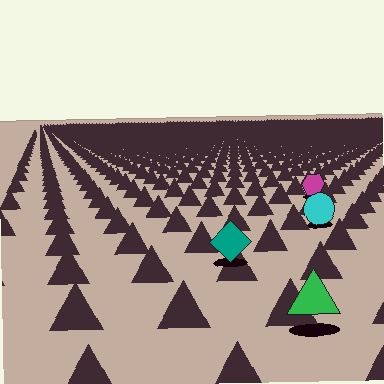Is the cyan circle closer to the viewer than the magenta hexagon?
Yes. The cyan circle is closer — you can tell from the texture gradient: the ground texture is coarser near it.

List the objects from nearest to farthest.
From nearest to farthest: the green triangle, the teal diamond, the cyan circle, the magenta hexagon.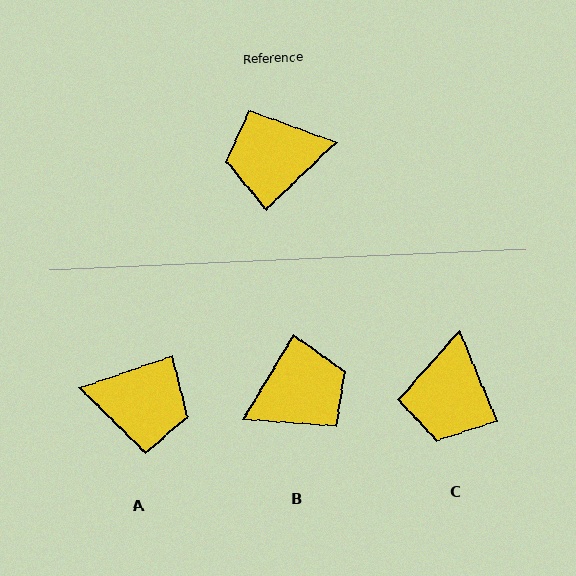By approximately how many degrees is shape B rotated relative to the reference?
Approximately 165 degrees clockwise.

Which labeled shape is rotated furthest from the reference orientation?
B, about 165 degrees away.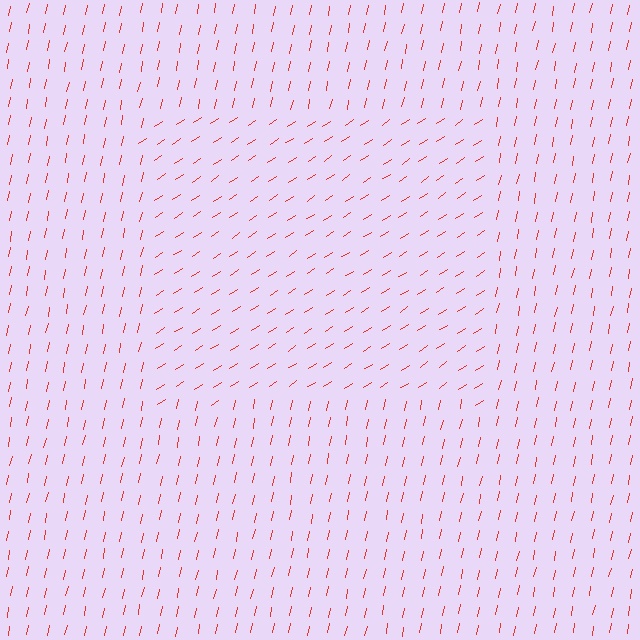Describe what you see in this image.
The image is filled with small red line segments. A rectangle region in the image has lines oriented differently from the surrounding lines, creating a visible texture boundary.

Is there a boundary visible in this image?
Yes, there is a texture boundary formed by a change in line orientation.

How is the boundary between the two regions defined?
The boundary is defined purely by a change in line orientation (approximately 45 degrees difference). All lines are the same color and thickness.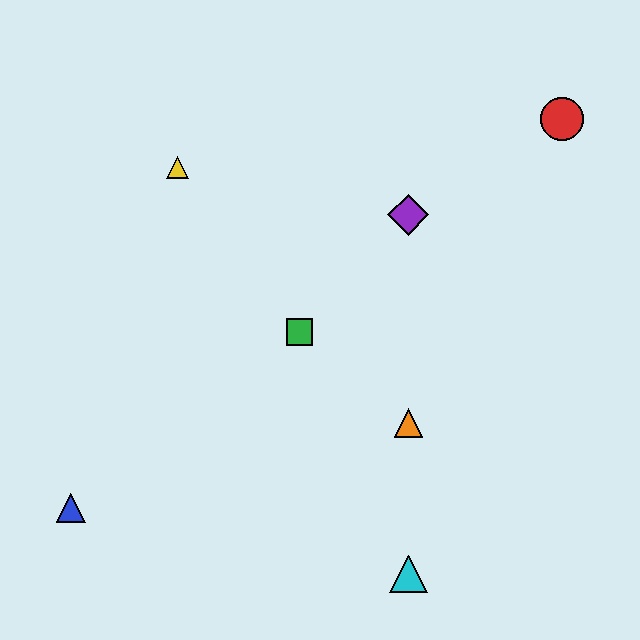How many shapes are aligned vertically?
3 shapes (the purple diamond, the orange triangle, the cyan triangle) are aligned vertically.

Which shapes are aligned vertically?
The purple diamond, the orange triangle, the cyan triangle are aligned vertically.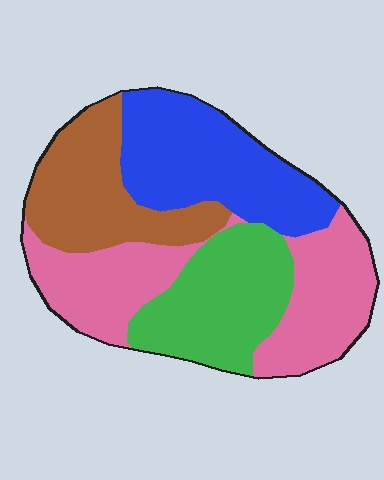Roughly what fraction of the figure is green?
Green takes up about one fifth (1/5) of the figure.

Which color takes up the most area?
Pink, at roughly 30%.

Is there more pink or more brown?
Pink.